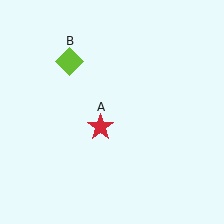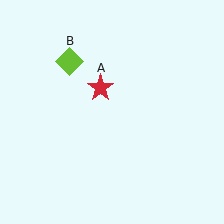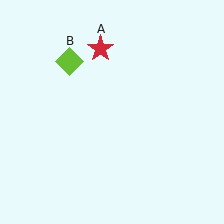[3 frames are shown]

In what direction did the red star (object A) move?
The red star (object A) moved up.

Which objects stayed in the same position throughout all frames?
Lime diamond (object B) remained stationary.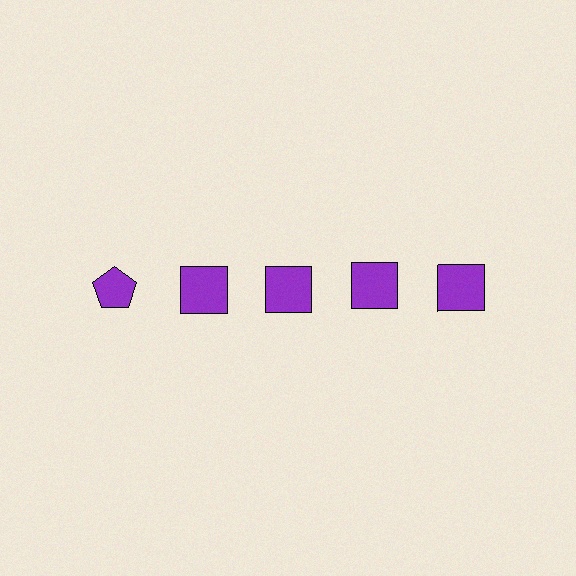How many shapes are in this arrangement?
There are 5 shapes arranged in a grid pattern.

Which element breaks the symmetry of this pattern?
The purple pentagon in the top row, leftmost column breaks the symmetry. All other shapes are purple squares.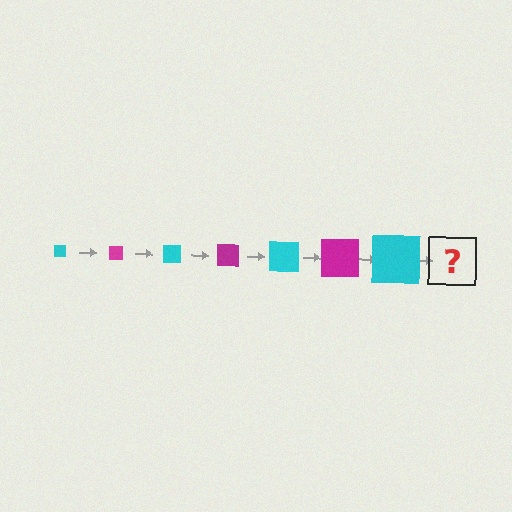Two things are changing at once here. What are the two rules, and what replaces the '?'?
The two rules are that the square grows larger each step and the color cycles through cyan and magenta. The '?' should be a magenta square, larger than the previous one.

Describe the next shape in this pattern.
It should be a magenta square, larger than the previous one.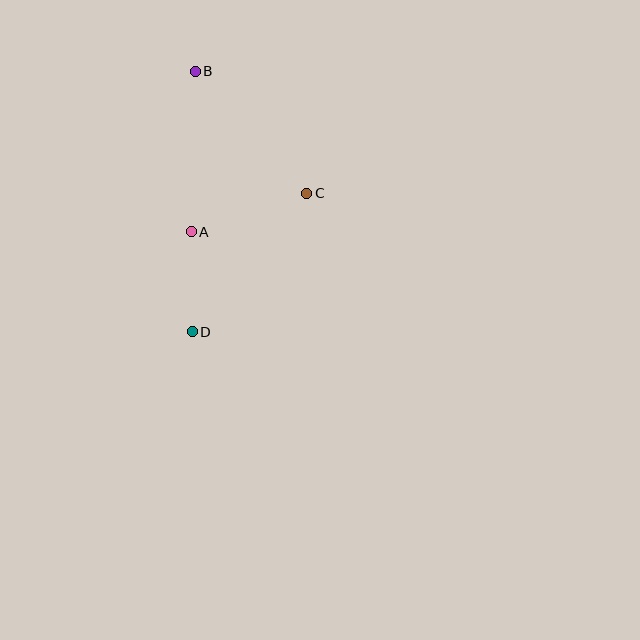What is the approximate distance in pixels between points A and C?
The distance between A and C is approximately 122 pixels.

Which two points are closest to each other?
Points A and D are closest to each other.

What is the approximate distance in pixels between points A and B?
The distance between A and B is approximately 161 pixels.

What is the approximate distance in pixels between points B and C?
The distance between B and C is approximately 165 pixels.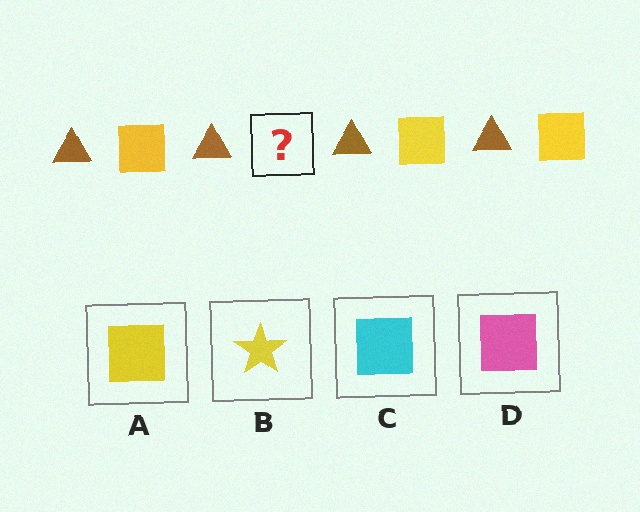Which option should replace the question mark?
Option A.